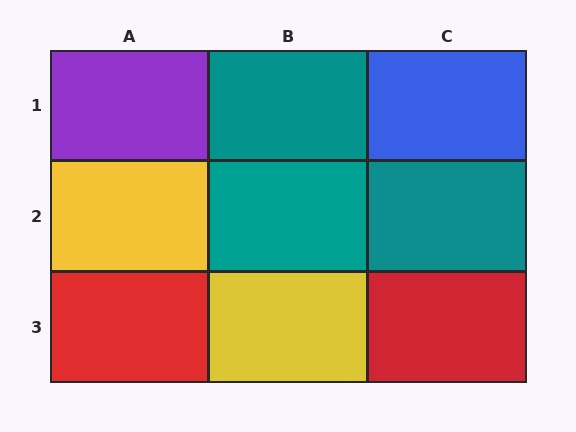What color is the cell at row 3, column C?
Red.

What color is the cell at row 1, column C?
Blue.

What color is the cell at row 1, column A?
Purple.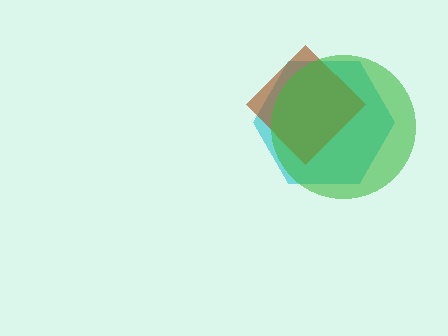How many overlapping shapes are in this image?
There are 3 overlapping shapes in the image.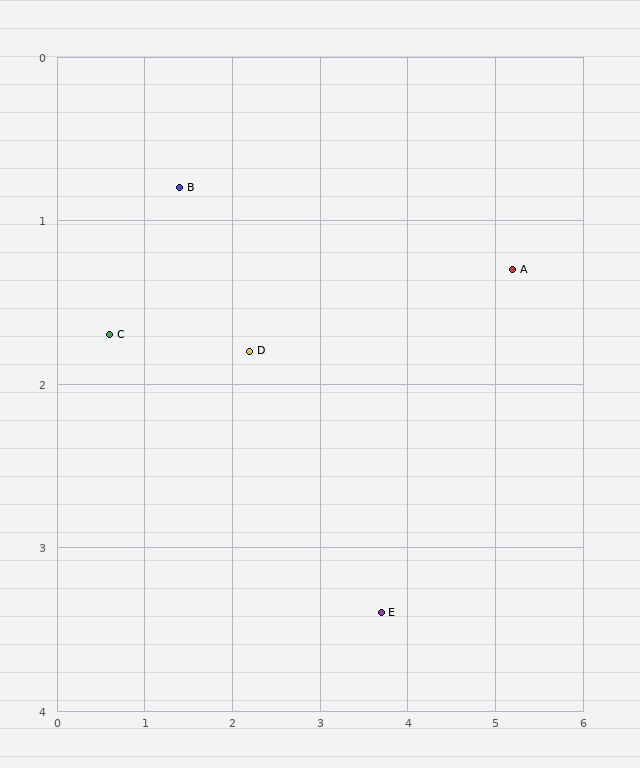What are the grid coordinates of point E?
Point E is at approximately (3.7, 3.4).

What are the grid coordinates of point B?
Point B is at approximately (1.4, 0.8).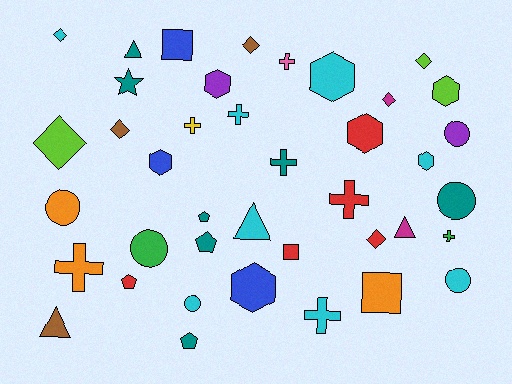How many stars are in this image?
There is 1 star.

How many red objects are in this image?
There are 5 red objects.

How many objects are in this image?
There are 40 objects.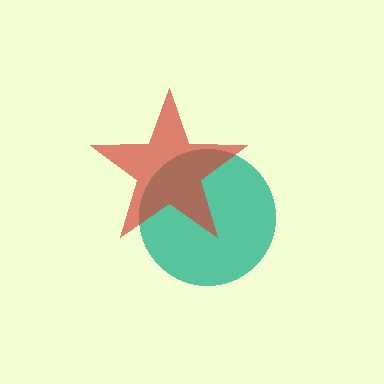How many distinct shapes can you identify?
There are 2 distinct shapes: a teal circle, a red star.